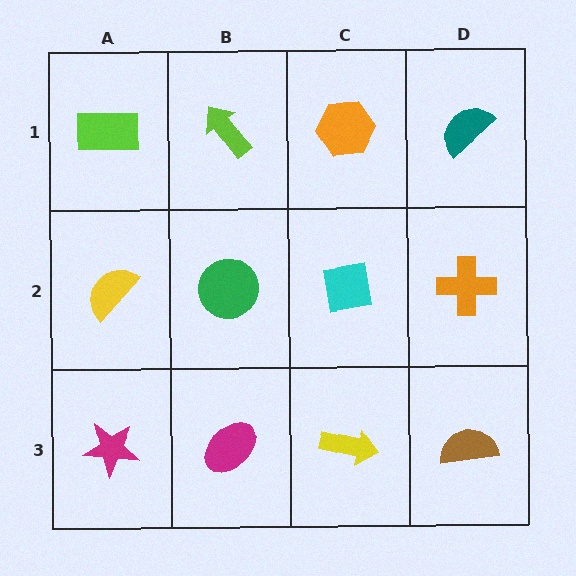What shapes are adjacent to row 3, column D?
An orange cross (row 2, column D), a yellow arrow (row 3, column C).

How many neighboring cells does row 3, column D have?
2.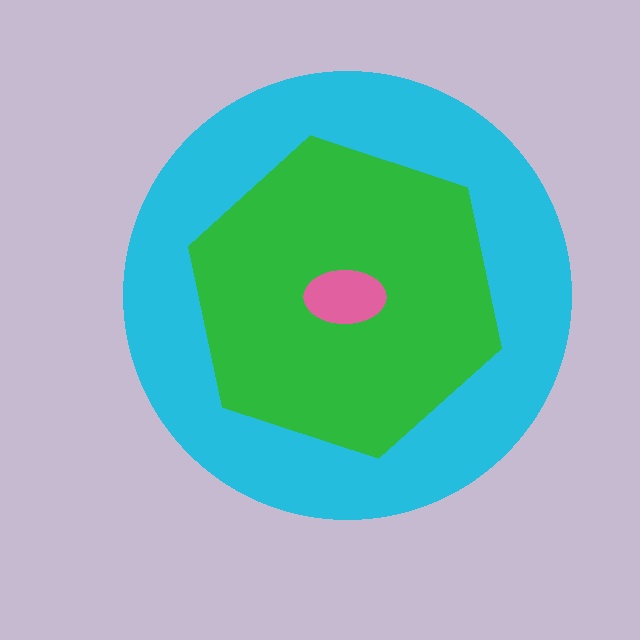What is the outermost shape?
The cyan circle.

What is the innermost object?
The pink ellipse.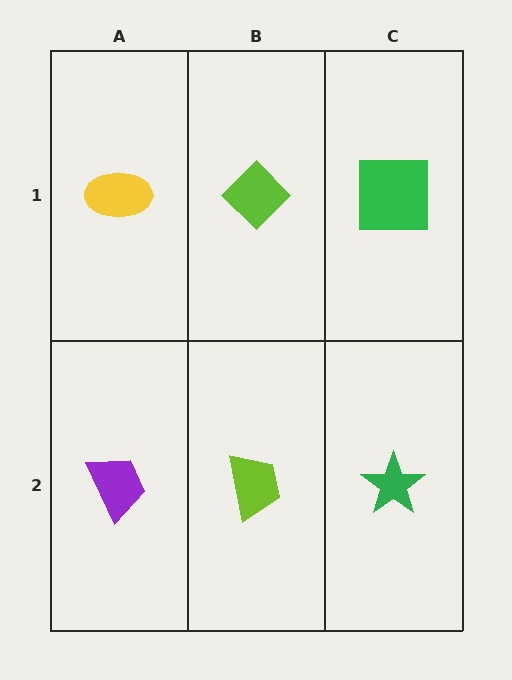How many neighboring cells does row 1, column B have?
3.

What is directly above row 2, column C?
A green square.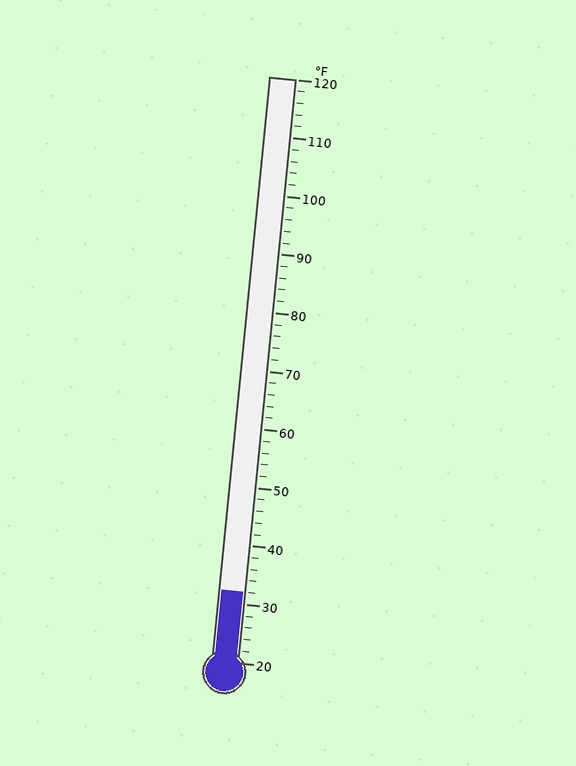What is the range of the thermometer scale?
The thermometer scale ranges from 20°F to 120°F.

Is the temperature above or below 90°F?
The temperature is below 90°F.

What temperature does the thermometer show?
The thermometer shows approximately 32°F.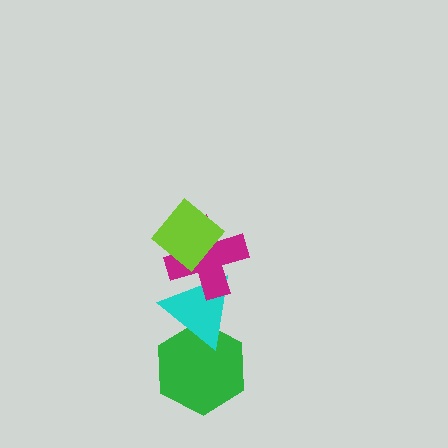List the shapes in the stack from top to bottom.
From top to bottom: the lime diamond, the magenta cross, the cyan triangle, the green hexagon.